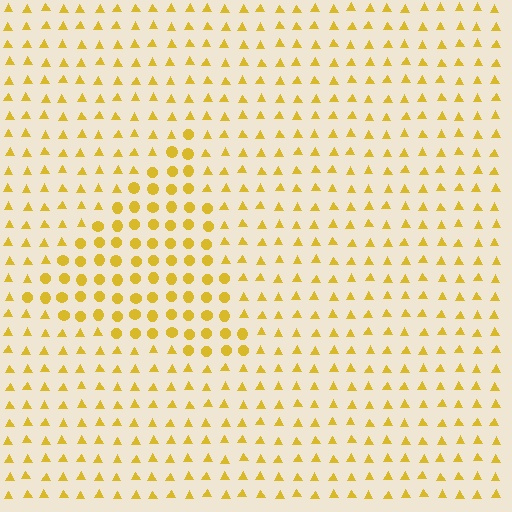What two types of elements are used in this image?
The image uses circles inside the triangle region and triangles outside it.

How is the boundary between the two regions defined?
The boundary is defined by a change in element shape: circles inside vs. triangles outside. All elements share the same color and spacing.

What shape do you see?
I see a triangle.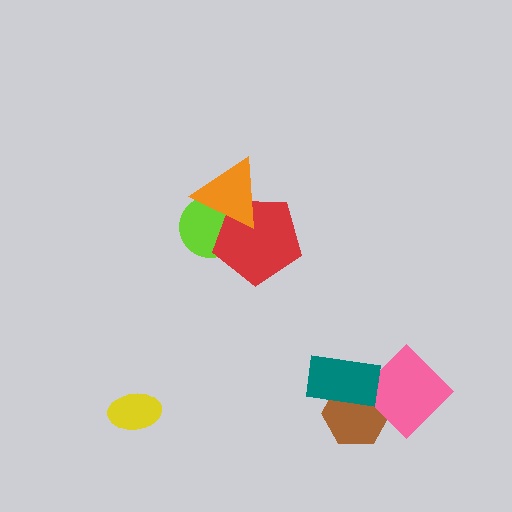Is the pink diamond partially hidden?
Yes, it is partially covered by another shape.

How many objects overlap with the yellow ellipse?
0 objects overlap with the yellow ellipse.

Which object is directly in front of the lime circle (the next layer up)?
The red pentagon is directly in front of the lime circle.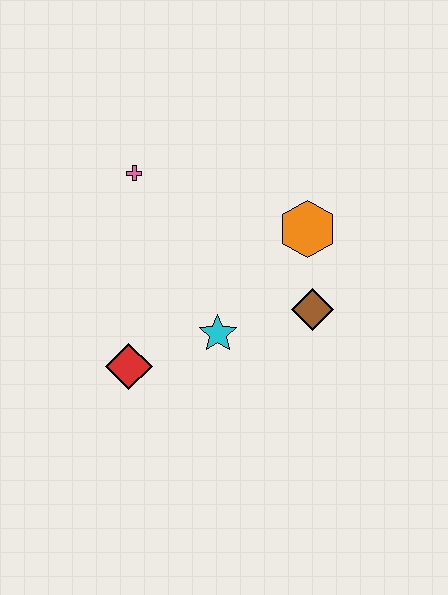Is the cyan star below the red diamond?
No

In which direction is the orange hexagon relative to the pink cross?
The orange hexagon is to the right of the pink cross.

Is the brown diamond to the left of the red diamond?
No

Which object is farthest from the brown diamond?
The pink cross is farthest from the brown diamond.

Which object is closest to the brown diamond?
The orange hexagon is closest to the brown diamond.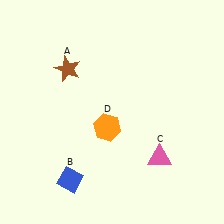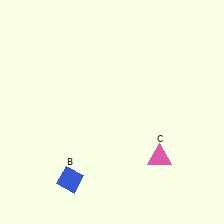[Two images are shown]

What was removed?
The orange hexagon (D), the brown star (A) were removed in Image 2.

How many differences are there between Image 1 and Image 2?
There are 2 differences between the two images.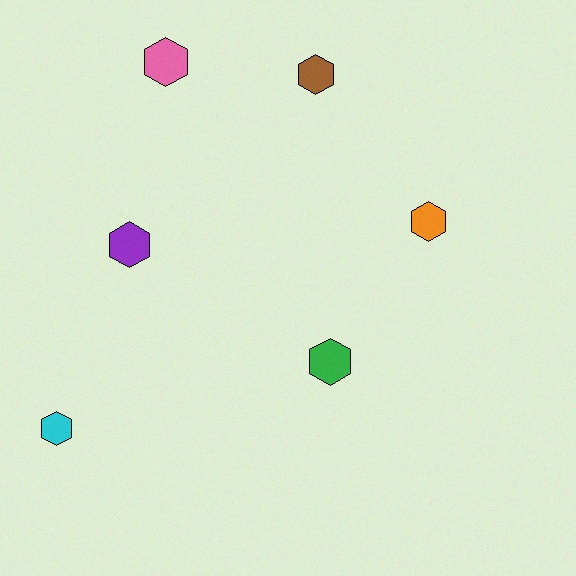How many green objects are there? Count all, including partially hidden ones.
There is 1 green object.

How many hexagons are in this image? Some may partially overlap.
There are 6 hexagons.